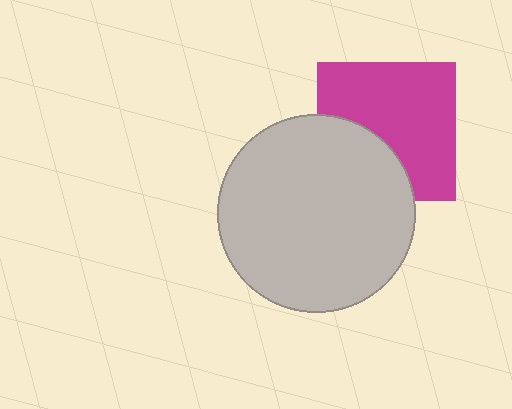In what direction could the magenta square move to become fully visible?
The magenta square could move toward the upper-right. That would shift it out from behind the light gray circle entirely.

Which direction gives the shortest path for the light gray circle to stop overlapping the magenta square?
Moving toward the lower-left gives the shortest separation.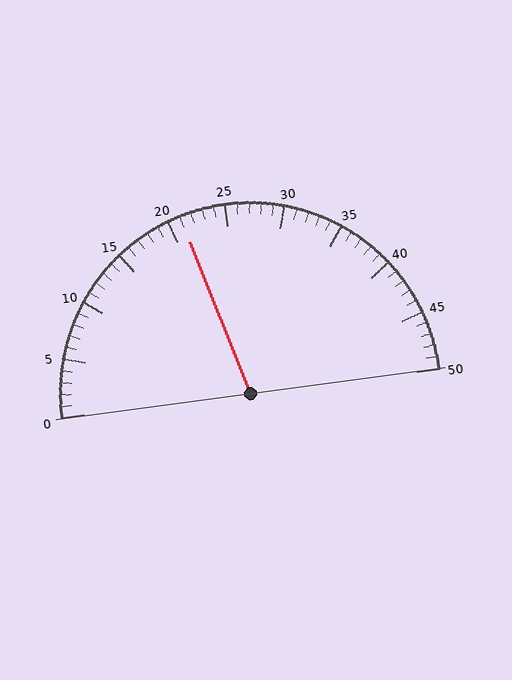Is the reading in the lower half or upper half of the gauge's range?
The reading is in the lower half of the range (0 to 50).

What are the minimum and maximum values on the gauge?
The gauge ranges from 0 to 50.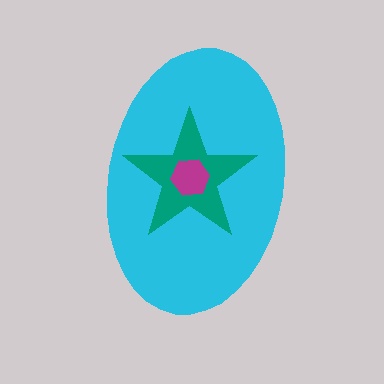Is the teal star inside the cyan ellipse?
Yes.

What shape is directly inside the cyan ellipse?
The teal star.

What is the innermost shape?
The magenta hexagon.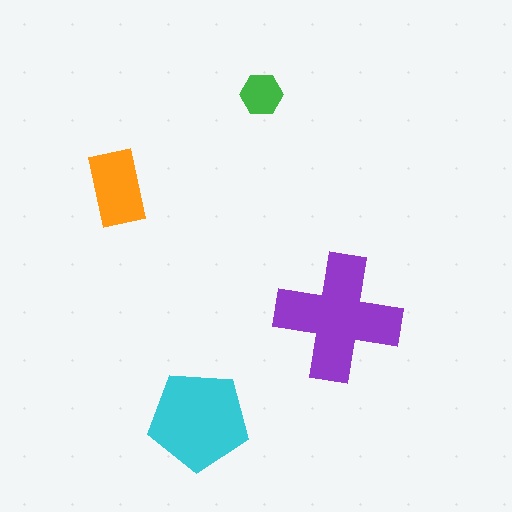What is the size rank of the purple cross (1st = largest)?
1st.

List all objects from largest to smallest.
The purple cross, the cyan pentagon, the orange rectangle, the green hexagon.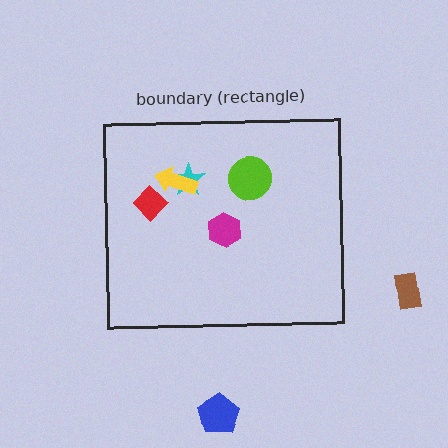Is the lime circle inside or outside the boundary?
Inside.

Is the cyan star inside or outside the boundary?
Inside.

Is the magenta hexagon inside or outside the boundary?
Inside.